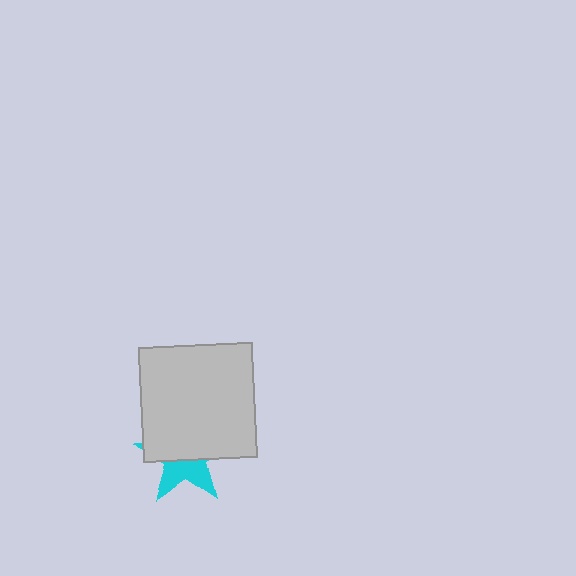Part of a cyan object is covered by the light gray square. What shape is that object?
It is a star.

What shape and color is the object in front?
The object in front is a light gray square.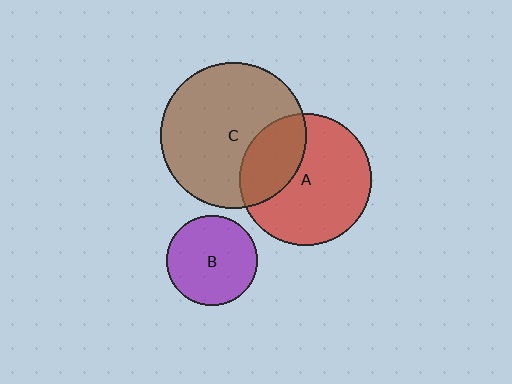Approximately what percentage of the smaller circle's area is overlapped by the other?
Approximately 30%.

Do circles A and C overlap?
Yes.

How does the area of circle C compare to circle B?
Approximately 2.6 times.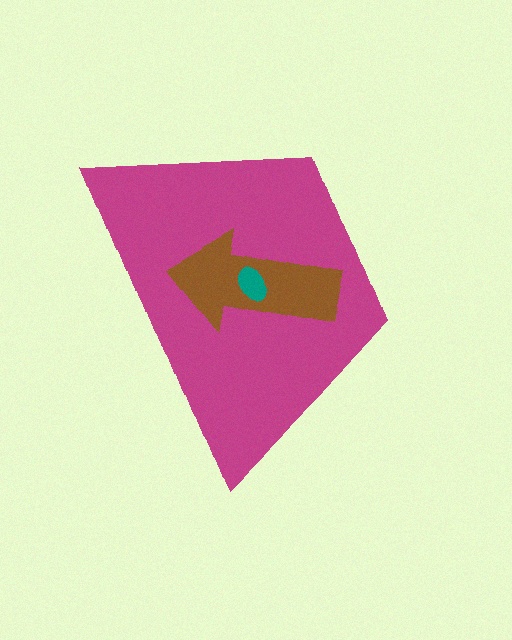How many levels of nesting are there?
3.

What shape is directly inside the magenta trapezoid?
The brown arrow.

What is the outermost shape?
The magenta trapezoid.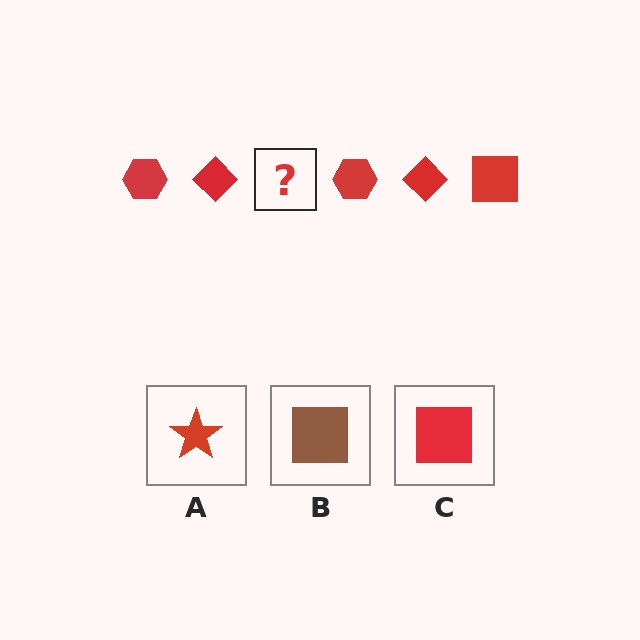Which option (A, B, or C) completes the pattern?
C.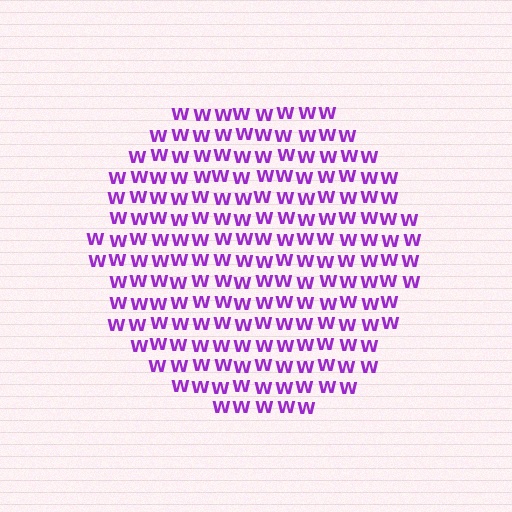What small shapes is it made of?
It is made of small letter W's.